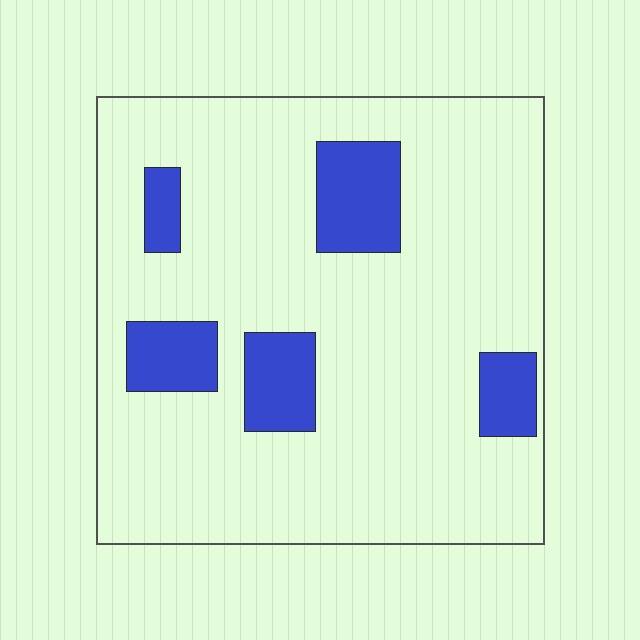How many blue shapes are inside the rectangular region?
5.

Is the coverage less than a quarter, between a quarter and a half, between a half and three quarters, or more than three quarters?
Less than a quarter.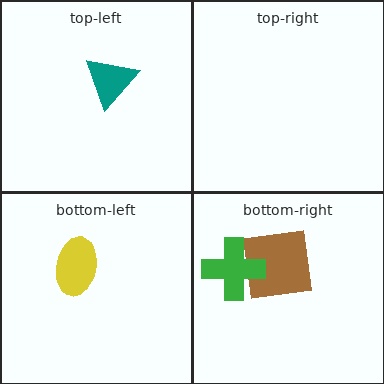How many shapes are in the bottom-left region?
1.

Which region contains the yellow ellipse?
The bottom-left region.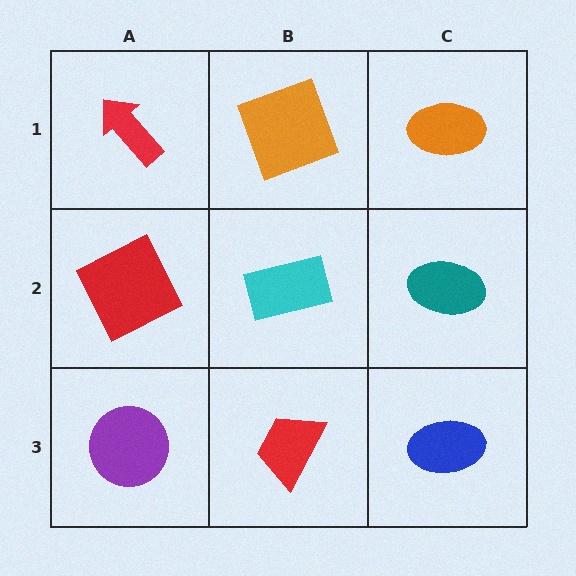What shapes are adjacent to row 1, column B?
A cyan rectangle (row 2, column B), a red arrow (row 1, column A), an orange ellipse (row 1, column C).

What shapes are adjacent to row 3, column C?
A teal ellipse (row 2, column C), a red trapezoid (row 3, column B).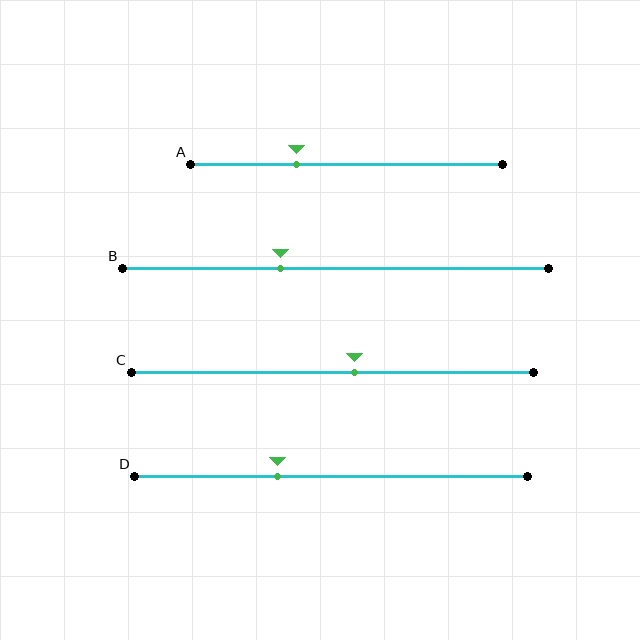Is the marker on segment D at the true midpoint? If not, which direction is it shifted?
No, the marker on segment D is shifted to the left by about 14% of the segment length.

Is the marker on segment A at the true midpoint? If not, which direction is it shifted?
No, the marker on segment A is shifted to the left by about 16% of the segment length.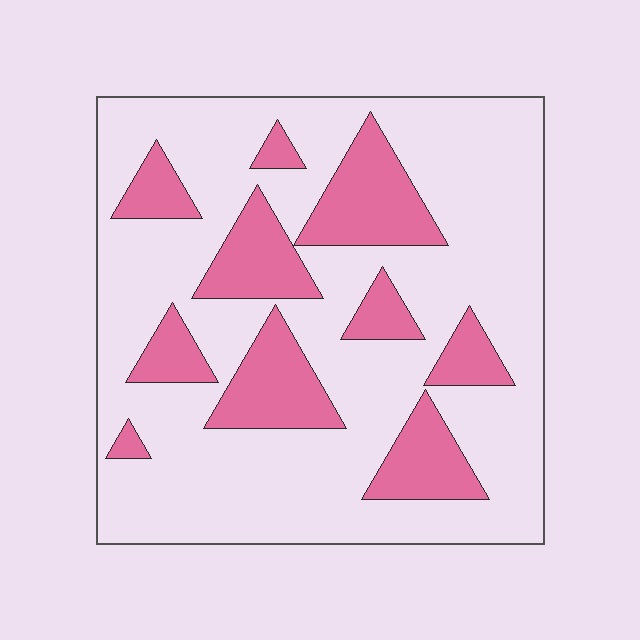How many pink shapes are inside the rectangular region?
10.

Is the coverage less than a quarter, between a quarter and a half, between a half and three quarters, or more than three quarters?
Between a quarter and a half.